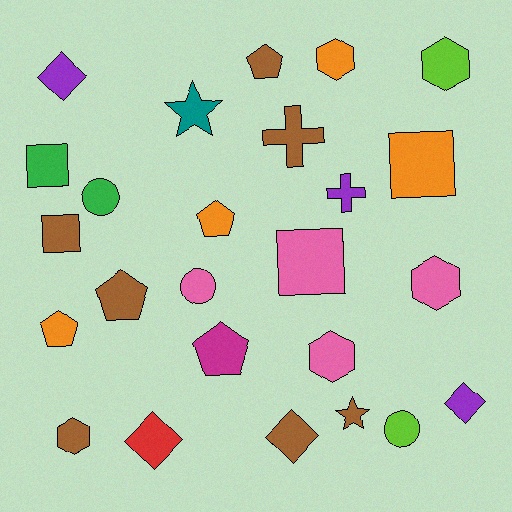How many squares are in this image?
There are 4 squares.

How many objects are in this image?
There are 25 objects.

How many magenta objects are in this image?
There is 1 magenta object.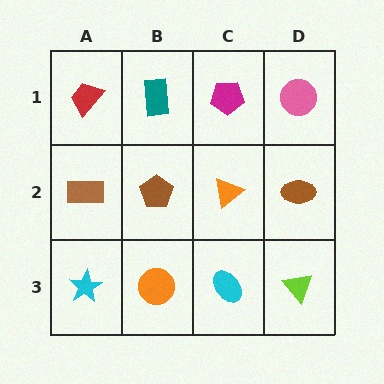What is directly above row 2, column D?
A pink circle.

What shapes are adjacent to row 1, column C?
An orange triangle (row 2, column C), a teal rectangle (row 1, column B), a pink circle (row 1, column D).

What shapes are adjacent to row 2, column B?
A teal rectangle (row 1, column B), an orange circle (row 3, column B), a brown rectangle (row 2, column A), an orange triangle (row 2, column C).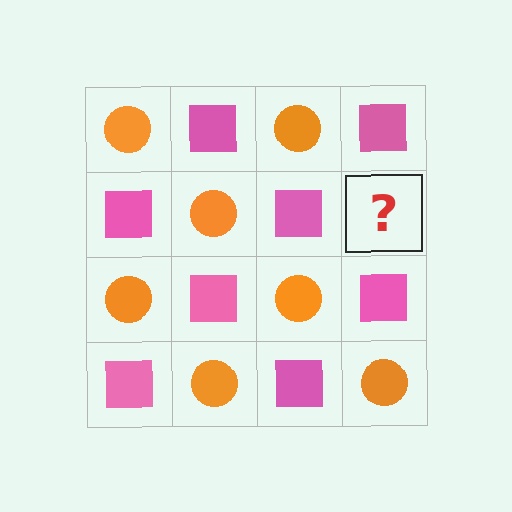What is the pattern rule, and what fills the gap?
The rule is that it alternates orange circle and pink square in a checkerboard pattern. The gap should be filled with an orange circle.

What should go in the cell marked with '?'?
The missing cell should contain an orange circle.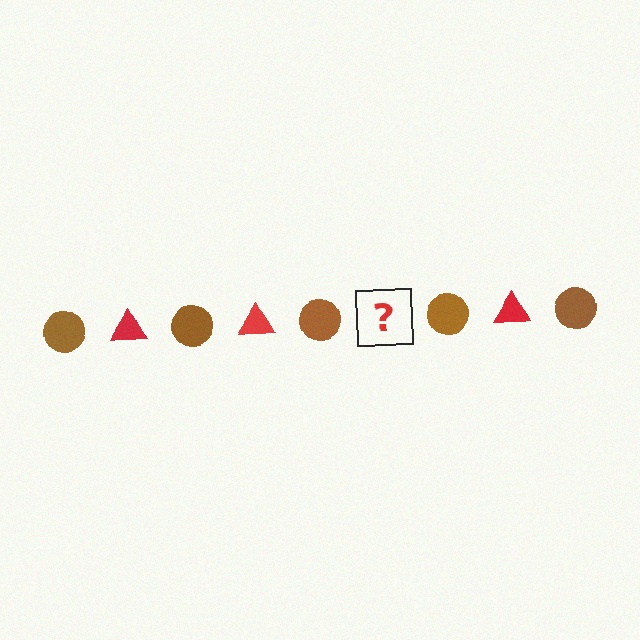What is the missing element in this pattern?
The missing element is a red triangle.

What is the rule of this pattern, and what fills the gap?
The rule is that the pattern alternates between brown circle and red triangle. The gap should be filled with a red triangle.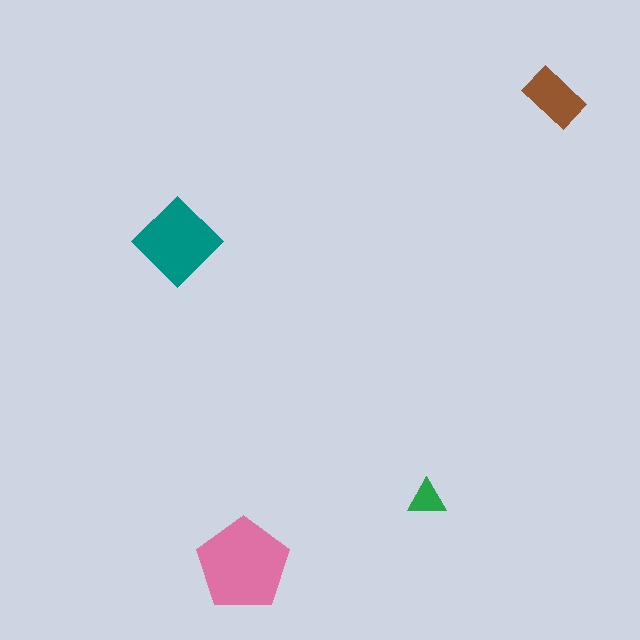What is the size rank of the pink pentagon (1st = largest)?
1st.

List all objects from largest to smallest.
The pink pentagon, the teal diamond, the brown rectangle, the green triangle.